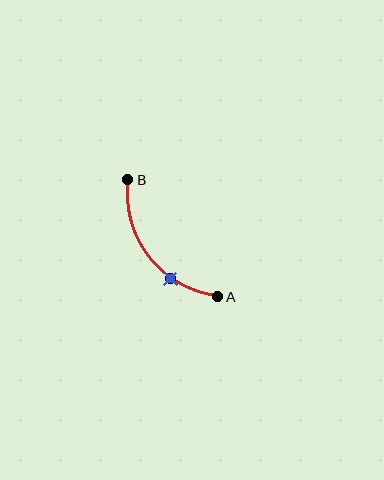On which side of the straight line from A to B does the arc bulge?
The arc bulges below and to the left of the straight line connecting A and B.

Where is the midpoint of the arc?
The arc midpoint is the point on the curve farthest from the straight line joining A and B. It sits below and to the left of that line.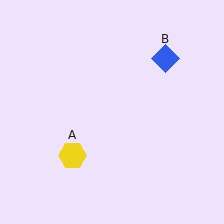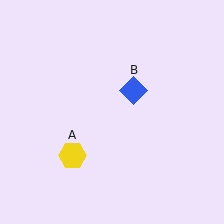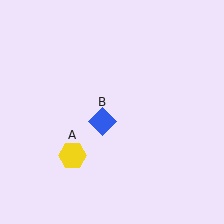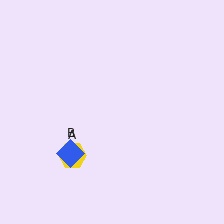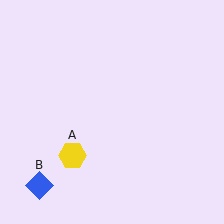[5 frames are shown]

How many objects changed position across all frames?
1 object changed position: blue diamond (object B).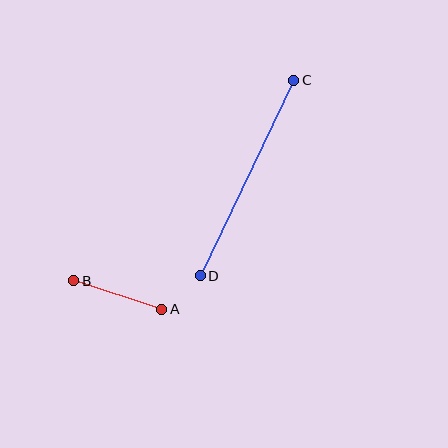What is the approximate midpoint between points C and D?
The midpoint is at approximately (247, 178) pixels.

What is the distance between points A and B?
The distance is approximately 93 pixels.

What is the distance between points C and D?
The distance is approximately 217 pixels.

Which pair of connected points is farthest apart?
Points C and D are farthest apart.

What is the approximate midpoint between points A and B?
The midpoint is at approximately (118, 295) pixels.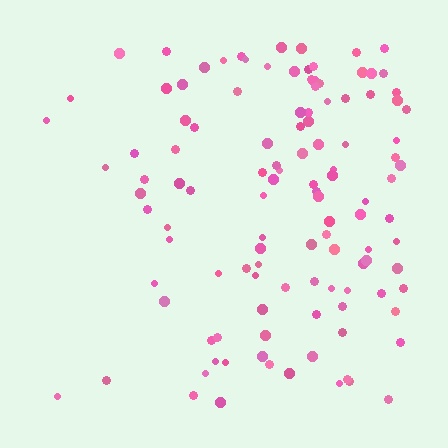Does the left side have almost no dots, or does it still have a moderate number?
Still a moderate number, just noticeably fewer than the right.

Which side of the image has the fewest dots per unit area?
The left.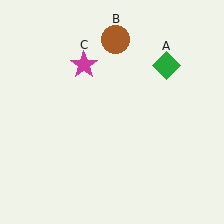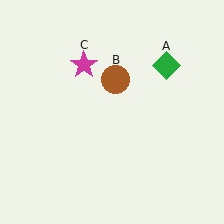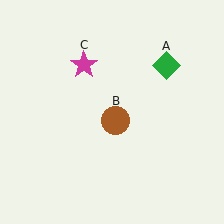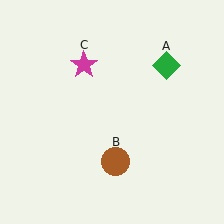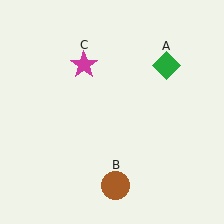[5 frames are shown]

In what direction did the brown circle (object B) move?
The brown circle (object B) moved down.